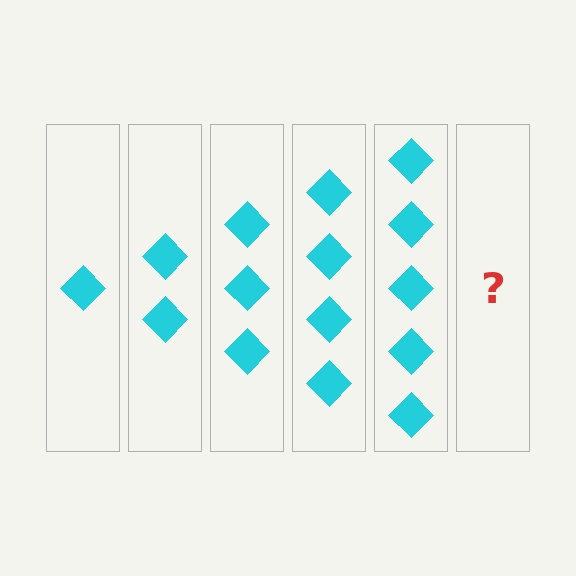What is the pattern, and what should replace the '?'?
The pattern is that each step adds one more diamond. The '?' should be 6 diamonds.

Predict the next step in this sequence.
The next step is 6 diamonds.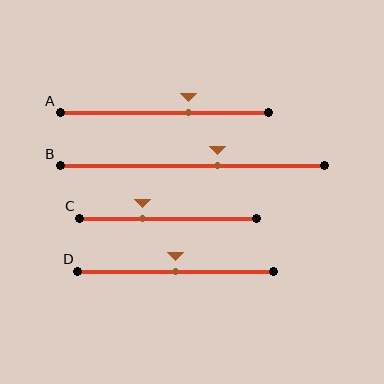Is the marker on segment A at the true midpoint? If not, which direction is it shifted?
No, the marker on segment A is shifted to the right by about 11% of the segment length.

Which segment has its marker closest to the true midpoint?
Segment D has its marker closest to the true midpoint.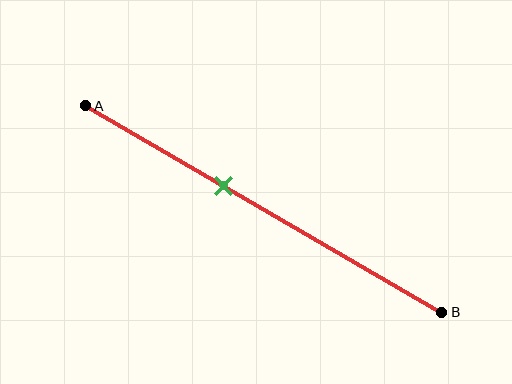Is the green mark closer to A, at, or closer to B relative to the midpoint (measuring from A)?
The green mark is closer to point A than the midpoint of segment AB.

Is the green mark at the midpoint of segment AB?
No, the mark is at about 40% from A, not at the 50% midpoint.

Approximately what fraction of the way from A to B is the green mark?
The green mark is approximately 40% of the way from A to B.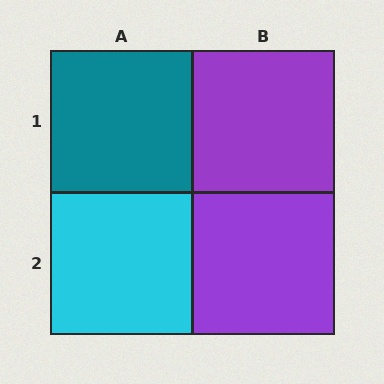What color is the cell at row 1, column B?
Purple.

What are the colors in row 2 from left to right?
Cyan, purple.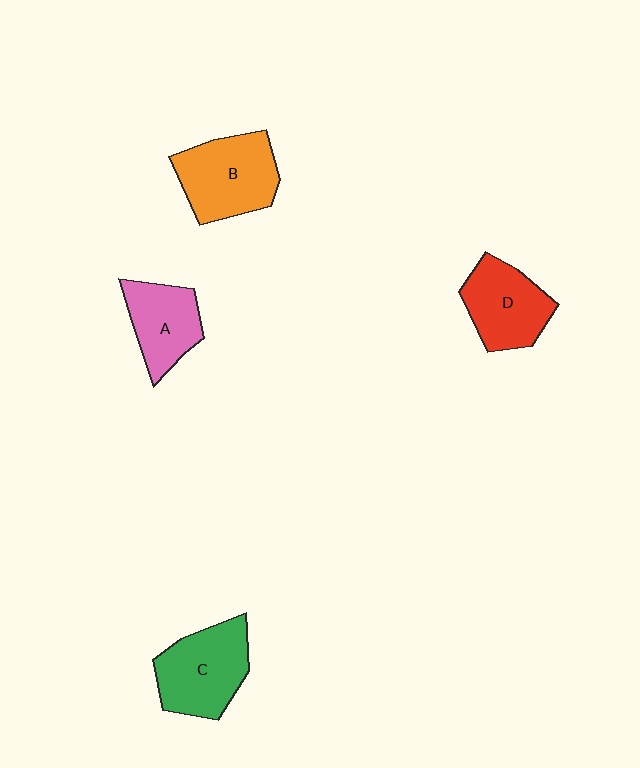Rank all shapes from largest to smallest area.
From largest to smallest: B (orange), C (green), D (red), A (pink).